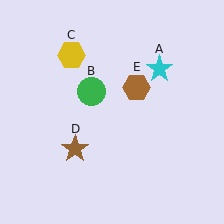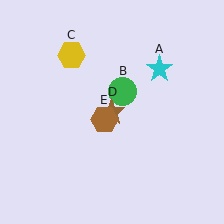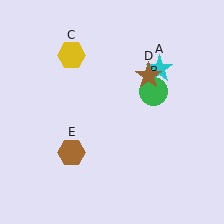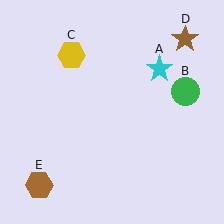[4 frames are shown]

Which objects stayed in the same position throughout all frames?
Cyan star (object A) and yellow hexagon (object C) remained stationary.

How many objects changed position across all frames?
3 objects changed position: green circle (object B), brown star (object D), brown hexagon (object E).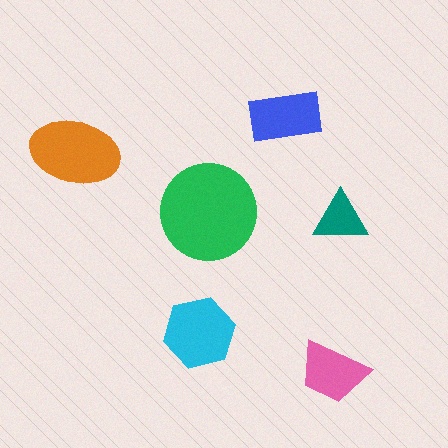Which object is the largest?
The green circle.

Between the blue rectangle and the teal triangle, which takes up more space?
The blue rectangle.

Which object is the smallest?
The teal triangle.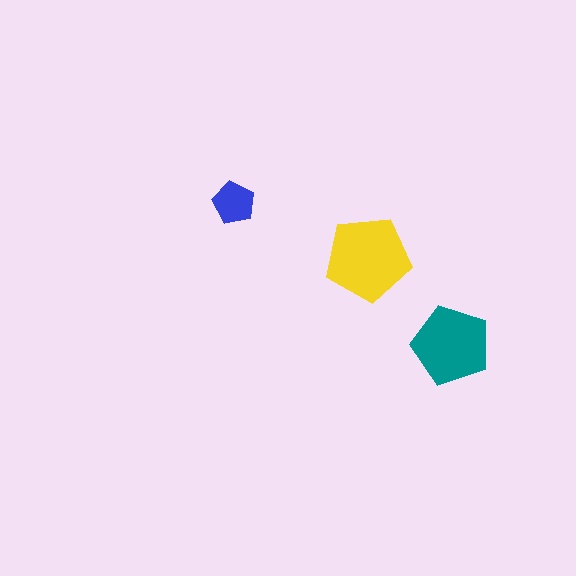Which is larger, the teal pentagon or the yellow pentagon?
The yellow one.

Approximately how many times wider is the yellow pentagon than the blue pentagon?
About 2 times wider.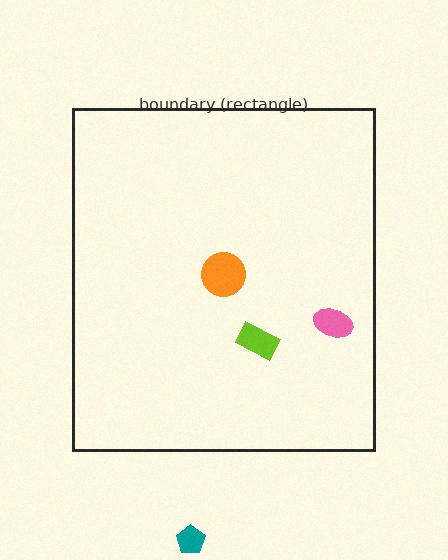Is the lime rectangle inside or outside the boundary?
Inside.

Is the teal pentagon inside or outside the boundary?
Outside.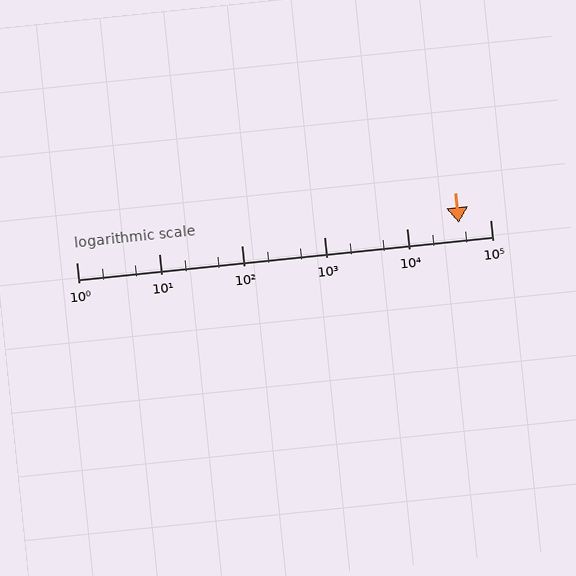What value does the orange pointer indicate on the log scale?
The pointer indicates approximately 42000.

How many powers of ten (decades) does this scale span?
The scale spans 5 decades, from 1 to 100000.